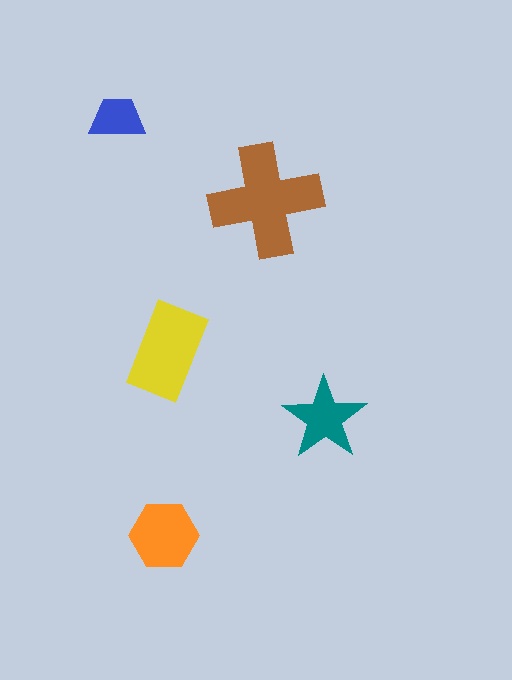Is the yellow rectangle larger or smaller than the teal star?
Larger.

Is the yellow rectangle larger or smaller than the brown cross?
Smaller.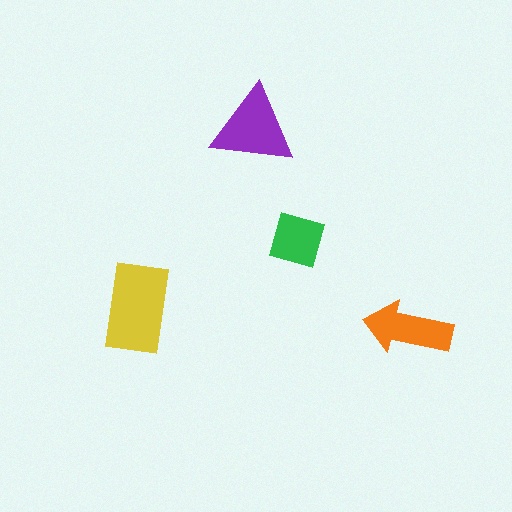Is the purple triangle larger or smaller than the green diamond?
Larger.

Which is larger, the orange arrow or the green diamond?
The orange arrow.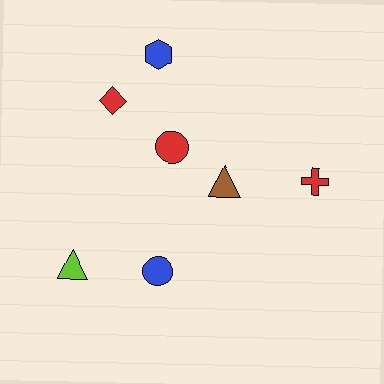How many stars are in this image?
There are no stars.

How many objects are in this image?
There are 7 objects.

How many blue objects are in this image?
There are 2 blue objects.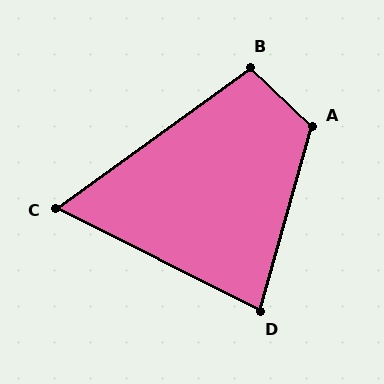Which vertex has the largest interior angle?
A, at approximately 117 degrees.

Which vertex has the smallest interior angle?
C, at approximately 63 degrees.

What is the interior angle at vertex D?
Approximately 79 degrees (acute).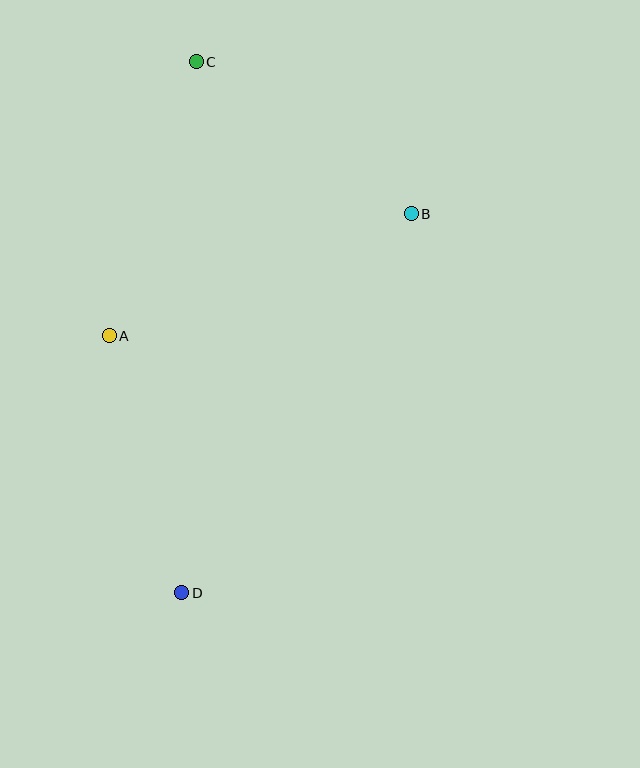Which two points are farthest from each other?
Points C and D are farthest from each other.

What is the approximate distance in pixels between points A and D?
The distance between A and D is approximately 267 pixels.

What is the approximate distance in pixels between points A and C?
The distance between A and C is approximately 287 pixels.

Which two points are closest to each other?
Points B and C are closest to each other.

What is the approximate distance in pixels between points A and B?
The distance between A and B is approximately 326 pixels.